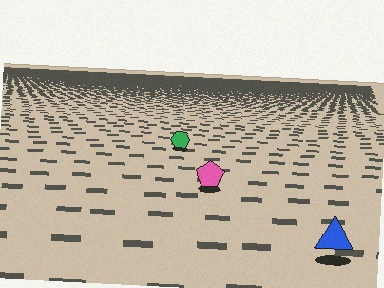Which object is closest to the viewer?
The blue triangle is closest. The texture marks near it are larger and more spread out.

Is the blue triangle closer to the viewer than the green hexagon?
Yes. The blue triangle is closer — you can tell from the texture gradient: the ground texture is coarser near it.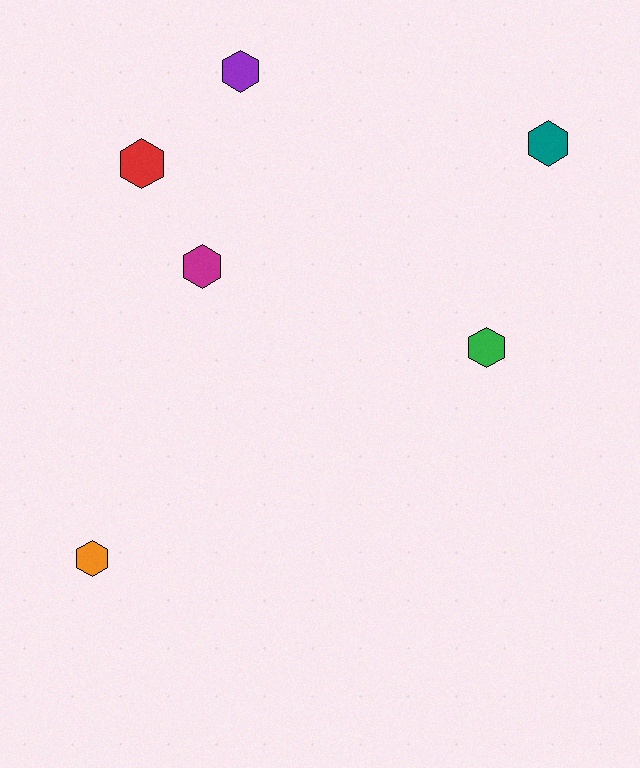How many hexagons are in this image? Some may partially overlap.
There are 6 hexagons.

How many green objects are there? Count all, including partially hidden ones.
There is 1 green object.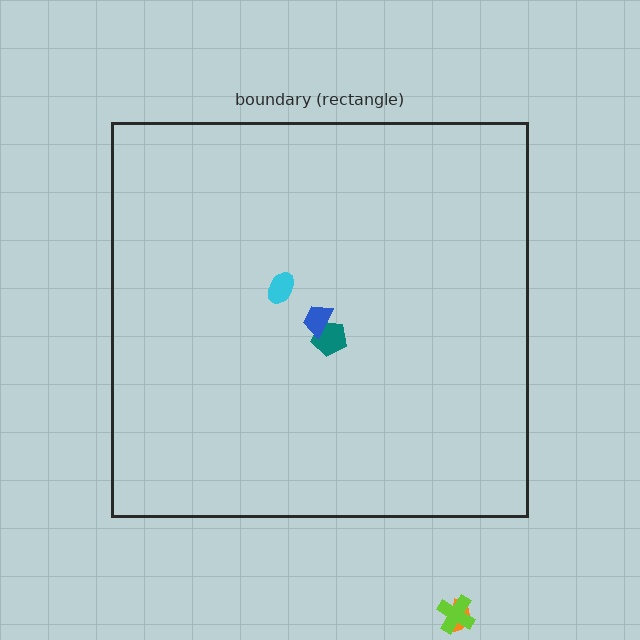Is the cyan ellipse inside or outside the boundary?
Inside.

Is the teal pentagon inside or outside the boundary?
Inside.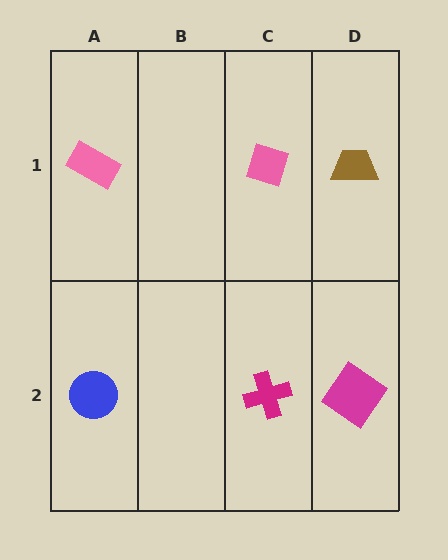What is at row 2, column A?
A blue circle.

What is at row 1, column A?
A pink rectangle.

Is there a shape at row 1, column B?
No, that cell is empty.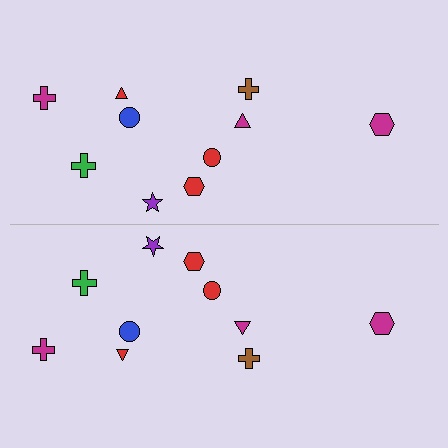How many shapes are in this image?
There are 20 shapes in this image.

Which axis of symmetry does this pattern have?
The pattern has a horizontal axis of symmetry running through the center of the image.